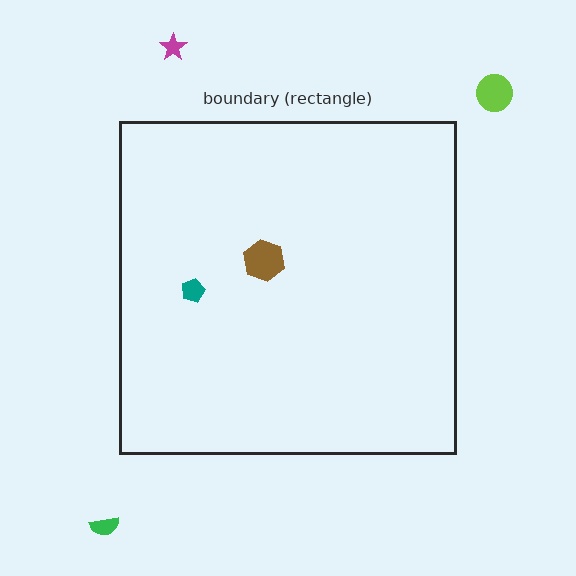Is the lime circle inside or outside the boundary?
Outside.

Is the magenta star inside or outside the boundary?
Outside.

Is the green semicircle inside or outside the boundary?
Outside.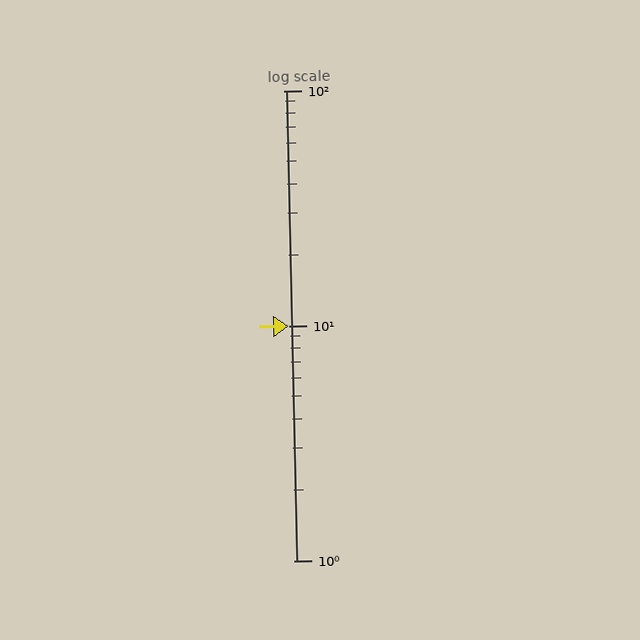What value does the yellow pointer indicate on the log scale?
The pointer indicates approximately 10.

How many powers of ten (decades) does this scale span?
The scale spans 2 decades, from 1 to 100.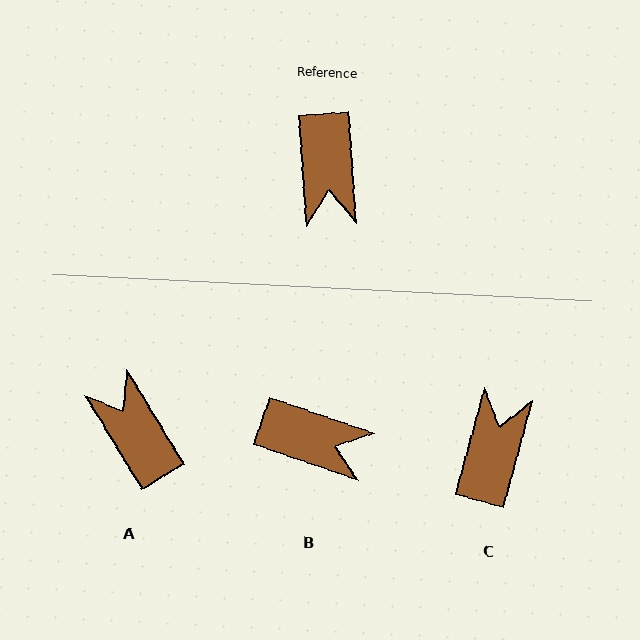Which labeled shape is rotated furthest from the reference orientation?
C, about 161 degrees away.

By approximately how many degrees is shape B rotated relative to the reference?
Approximately 67 degrees counter-clockwise.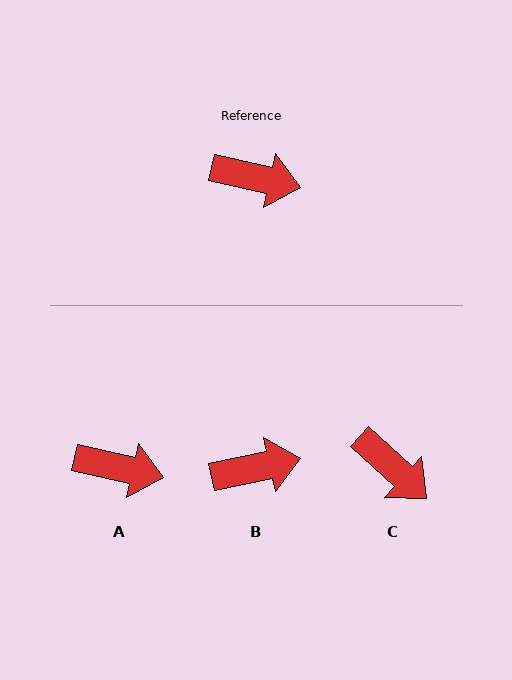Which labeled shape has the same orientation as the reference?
A.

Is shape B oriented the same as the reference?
No, it is off by about 25 degrees.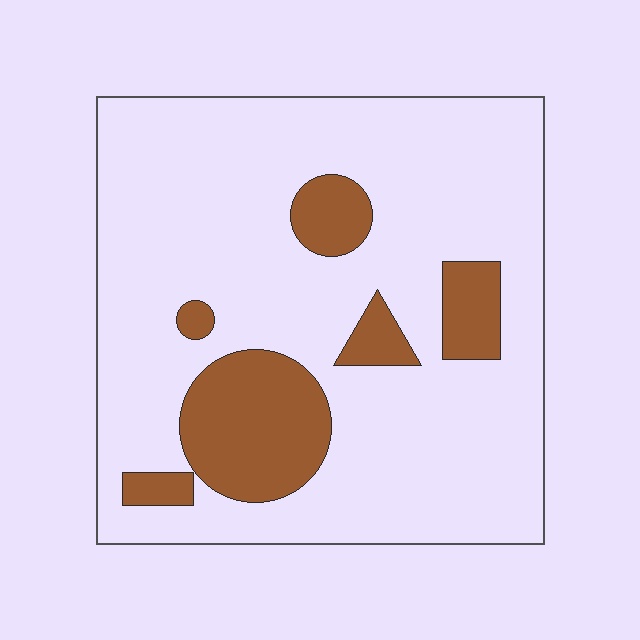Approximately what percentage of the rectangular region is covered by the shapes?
Approximately 20%.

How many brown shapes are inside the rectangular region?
6.